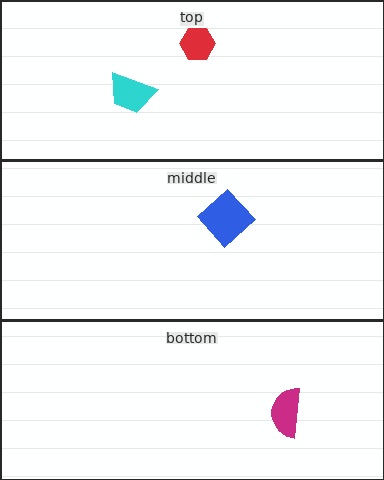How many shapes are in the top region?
2.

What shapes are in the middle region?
The blue diamond.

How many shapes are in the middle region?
1.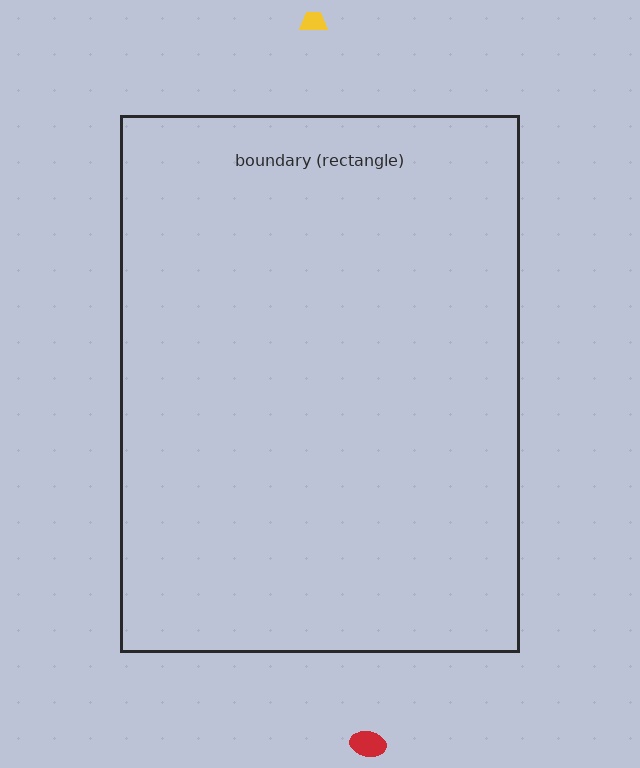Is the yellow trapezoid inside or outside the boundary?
Outside.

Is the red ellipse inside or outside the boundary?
Outside.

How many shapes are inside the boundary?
0 inside, 2 outside.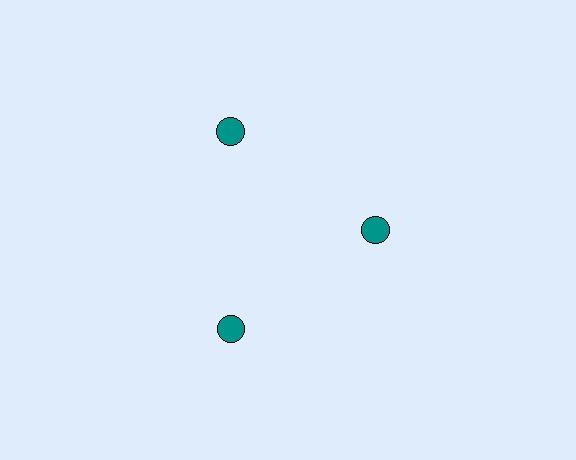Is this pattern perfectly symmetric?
No. The 3 teal circles are arranged in a ring, but one element near the 3 o'clock position is pulled inward toward the center, breaking the 3-fold rotational symmetry.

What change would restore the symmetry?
The symmetry would be restored by moving it outward, back onto the ring so that all 3 circles sit at equal angles and equal distance from the center.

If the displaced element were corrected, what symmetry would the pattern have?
It would have 3-fold rotational symmetry — the pattern would map onto itself every 120 degrees.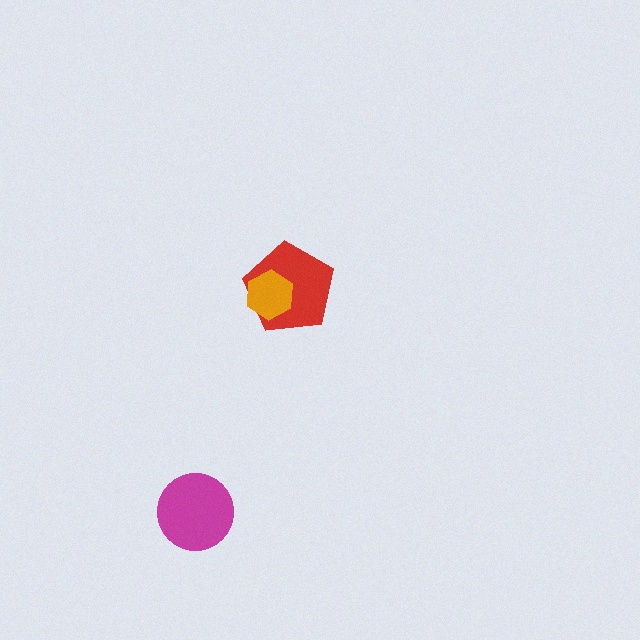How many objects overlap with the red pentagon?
1 object overlaps with the red pentagon.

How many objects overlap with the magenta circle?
0 objects overlap with the magenta circle.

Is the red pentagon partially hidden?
Yes, it is partially covered by another shape.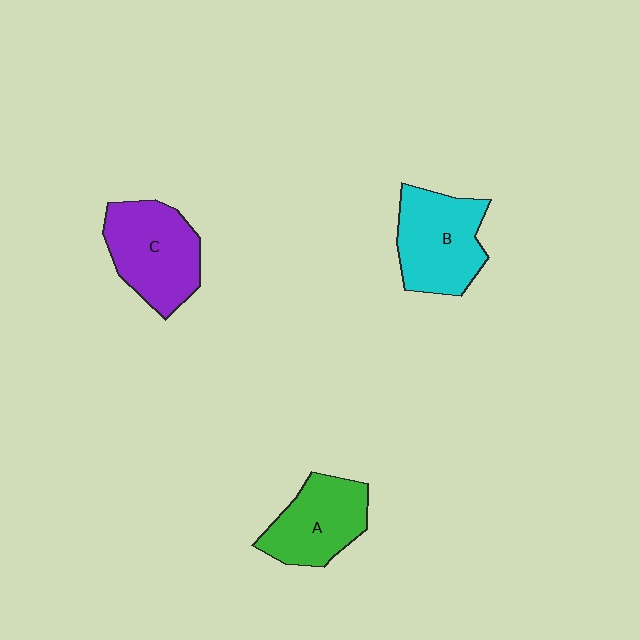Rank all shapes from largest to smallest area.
From largest to smallest: C (purple), B (cyan), A (green).